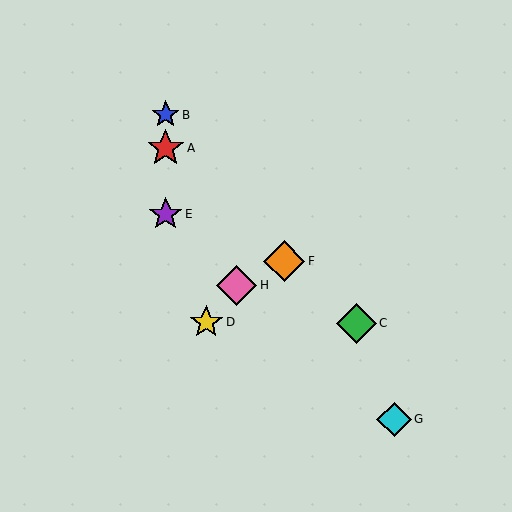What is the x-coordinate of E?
Object E is at x≈166.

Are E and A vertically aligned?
Yes, both are at x≈166.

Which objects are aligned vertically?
Objects A, B, E are aligned vertically.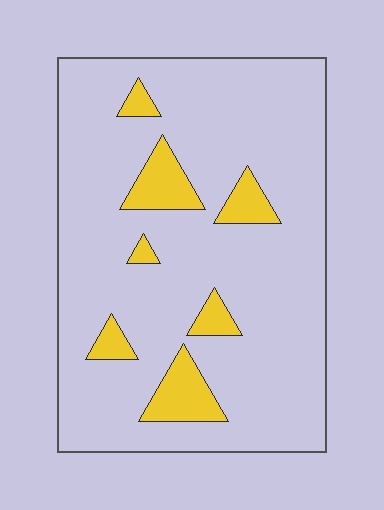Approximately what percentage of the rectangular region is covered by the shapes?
Approximately 10%.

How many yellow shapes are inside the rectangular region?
7.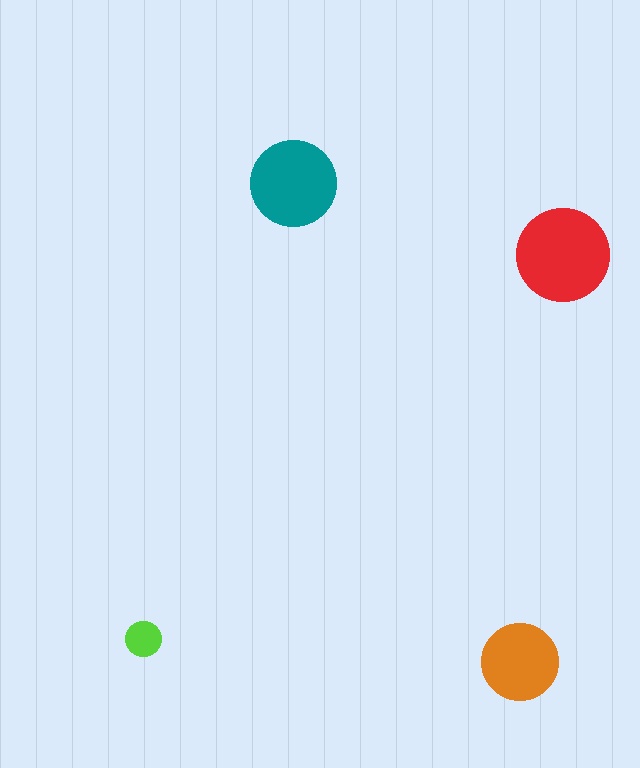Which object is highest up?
The teal circle is topmost.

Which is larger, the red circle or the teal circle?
The red one.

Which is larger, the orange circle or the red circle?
The red one.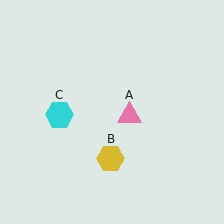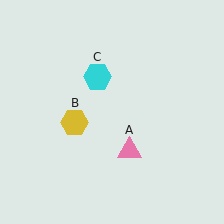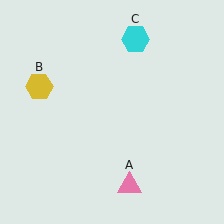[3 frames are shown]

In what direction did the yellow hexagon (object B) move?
The yellow hexagon (object B) moved up and to the left.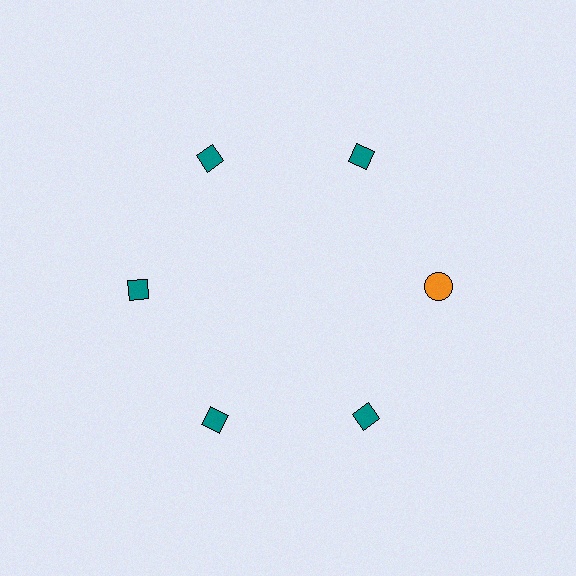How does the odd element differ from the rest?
It differs in both color (orange instead of teal) and shape (circle instead of diamond).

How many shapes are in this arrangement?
There are 6 shapes arranged in a ring pattern.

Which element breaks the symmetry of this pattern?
The orange circle at roughly the 3 o'clock position breaks the symmetry. All other shapes are teal diamonds.